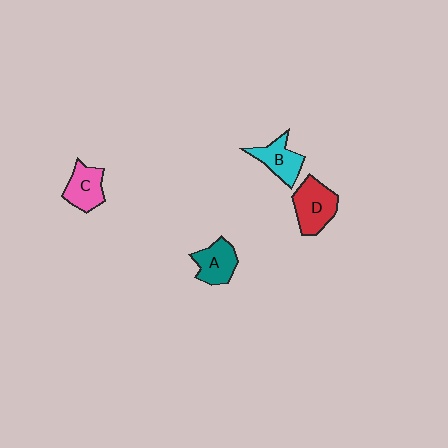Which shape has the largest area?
Shape D (red).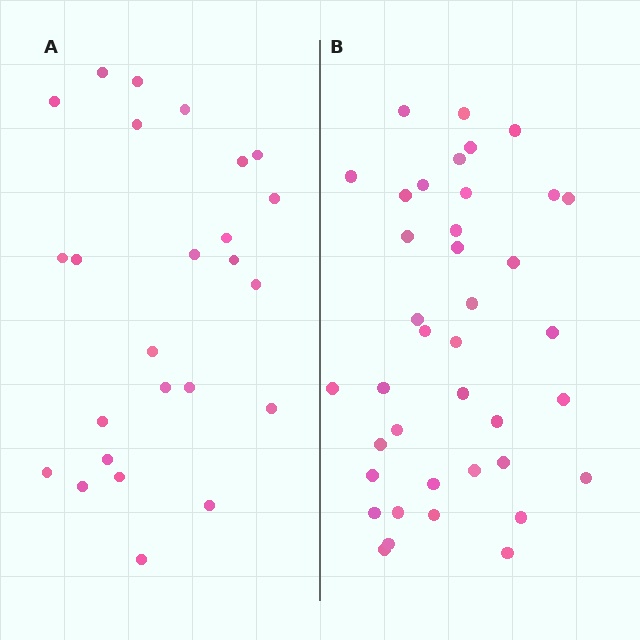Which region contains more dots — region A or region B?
Region B (the right region) has more dots.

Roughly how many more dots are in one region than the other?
Region B has approximately 15 more dots than region A.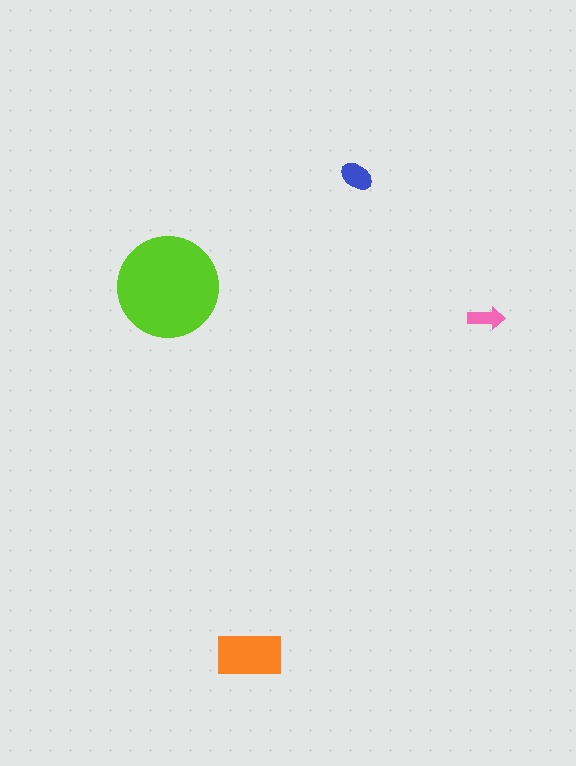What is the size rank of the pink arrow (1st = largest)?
4th.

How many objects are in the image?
There are 4 objects in the image.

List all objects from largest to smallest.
The lime circle, the orange rectangle, the blue ellipse, the pink arrow.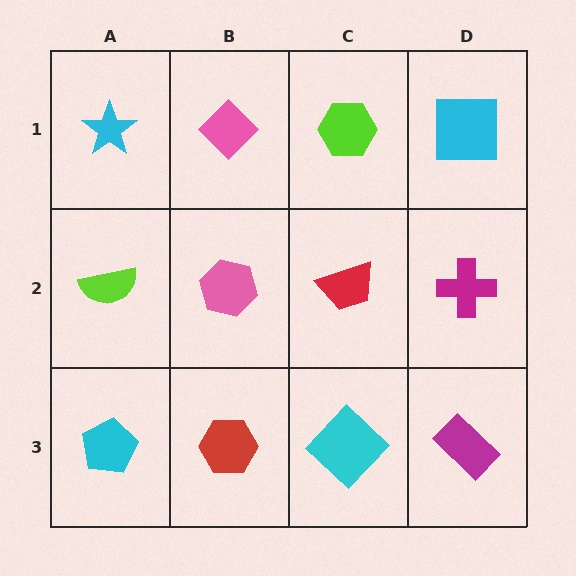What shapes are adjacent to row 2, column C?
A lime hexagon (row 1, column C), a cyan diamond (row 3, column C), a pink hexagon (row 2, column B), a magenta cross (row 2, column D).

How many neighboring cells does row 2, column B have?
4.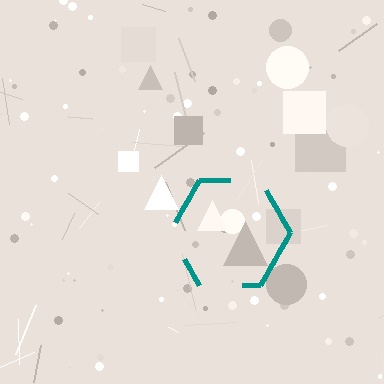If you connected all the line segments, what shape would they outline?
They would outline a hexagon.